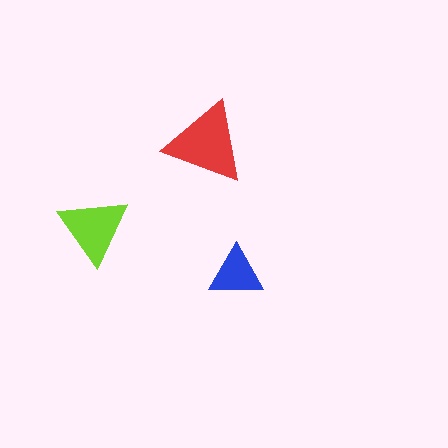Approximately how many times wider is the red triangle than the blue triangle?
About 1.5 times wider.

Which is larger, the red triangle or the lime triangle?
The red one.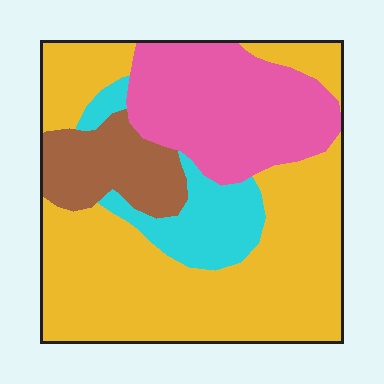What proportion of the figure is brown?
Brown covers 12% of the figure.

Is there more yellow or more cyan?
Yellow.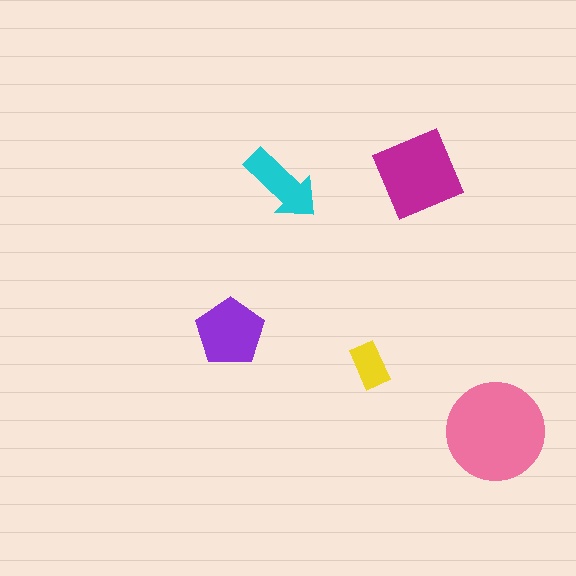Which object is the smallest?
The yellow rectangle.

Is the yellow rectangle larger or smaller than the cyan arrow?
Smaller.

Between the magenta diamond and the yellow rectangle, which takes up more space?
The magenta diamond.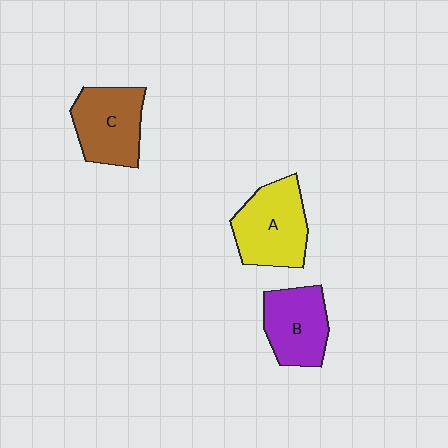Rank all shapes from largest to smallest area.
From largest to smallest: A (yellow), C (brown), B (purple).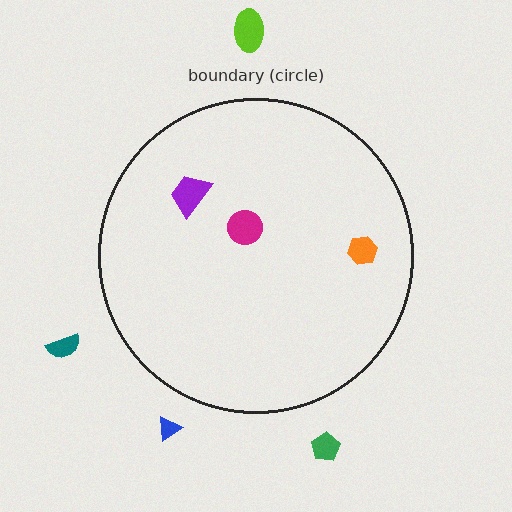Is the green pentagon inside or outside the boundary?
Outside.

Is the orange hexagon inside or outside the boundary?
Inside.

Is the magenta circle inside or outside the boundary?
Inside.